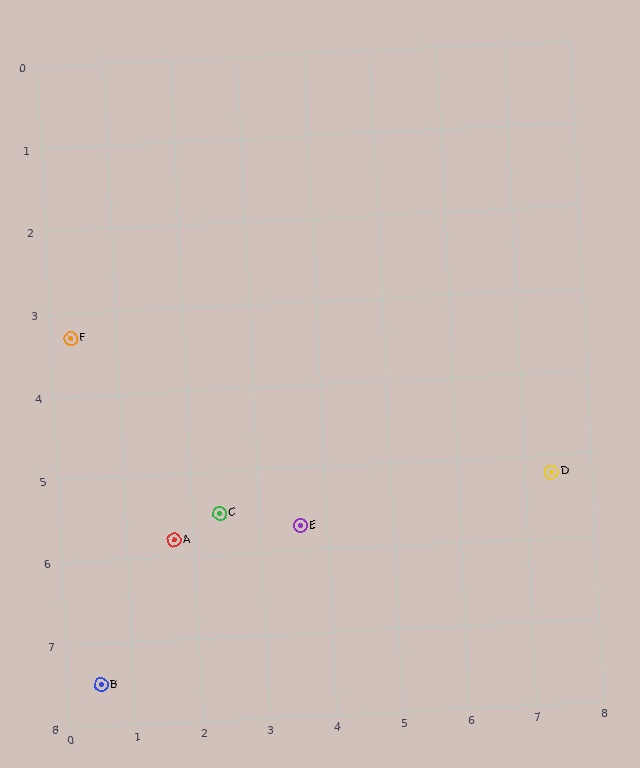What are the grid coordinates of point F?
Point F is at approximately (0.3, 3.3).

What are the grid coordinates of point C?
Point C is at approximately (2.4, 5.5).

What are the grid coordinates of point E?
Point E is at approximately (3.6, 5.7).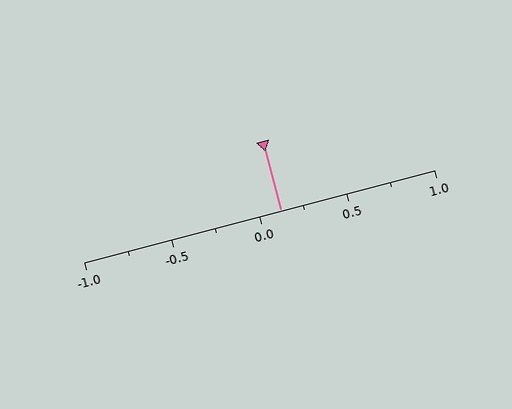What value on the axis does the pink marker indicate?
The marker indicates approximately 0.12.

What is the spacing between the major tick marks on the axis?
The major ticks are spaced 0.5 apart.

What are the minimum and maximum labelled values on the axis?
The axis runs from -1.0 to 1.0.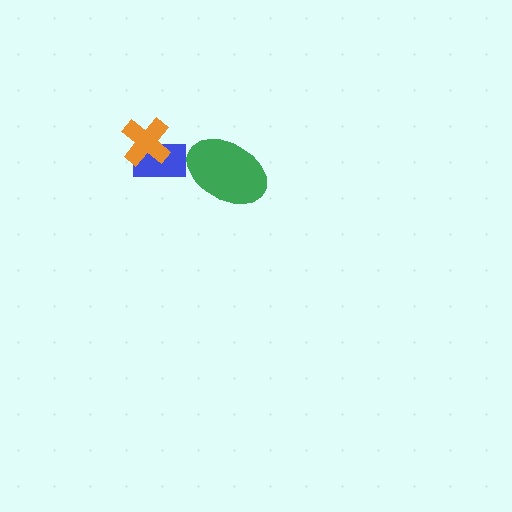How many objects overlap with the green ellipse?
0 objects overlap with the green ellipse.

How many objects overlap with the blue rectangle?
1 object overlaps with the blue rectangle.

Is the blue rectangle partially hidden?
Yes, it is partially covered by another shape.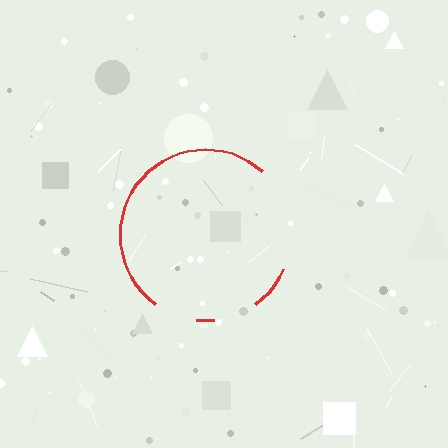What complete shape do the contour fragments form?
The contour fragments form a circle.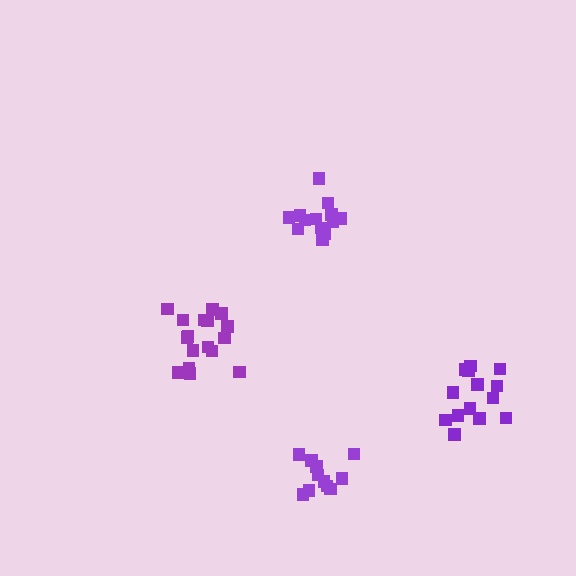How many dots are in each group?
Group 1: 12 dots, Group 2: 13 dots, Group 3: 17 dots, Group 4: 14 dots (56 total).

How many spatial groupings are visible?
There are 4 spatial groupings.